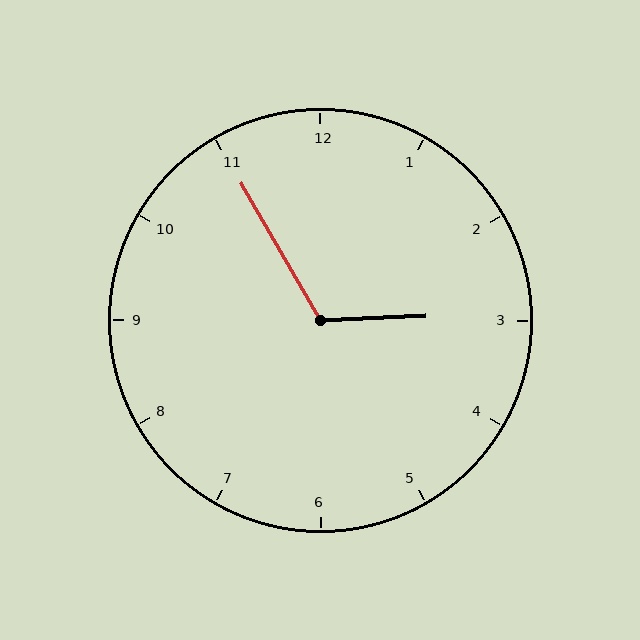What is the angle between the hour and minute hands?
Approximately 118 degrees.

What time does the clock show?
2:55.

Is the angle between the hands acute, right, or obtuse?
It is obtuse.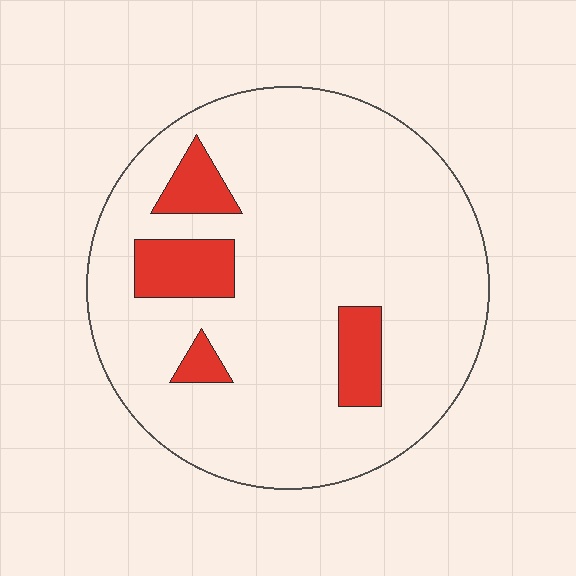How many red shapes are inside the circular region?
4.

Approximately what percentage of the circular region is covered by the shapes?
Approximately 10%.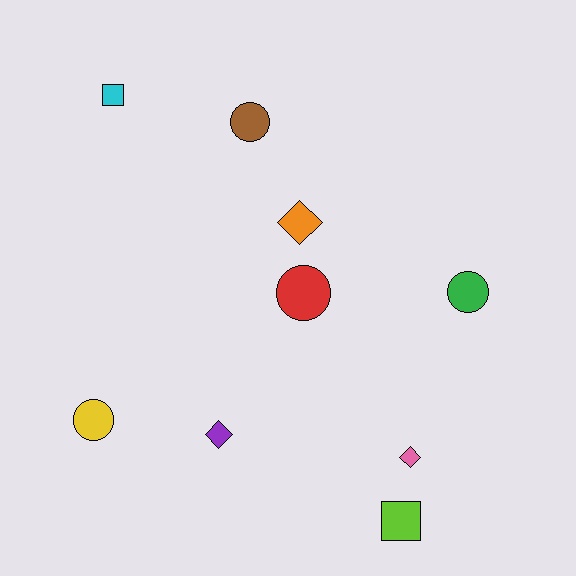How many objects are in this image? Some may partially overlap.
There are 9 objects.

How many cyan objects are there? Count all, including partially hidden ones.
There is 1 cyan object.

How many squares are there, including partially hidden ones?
There are 2 squares.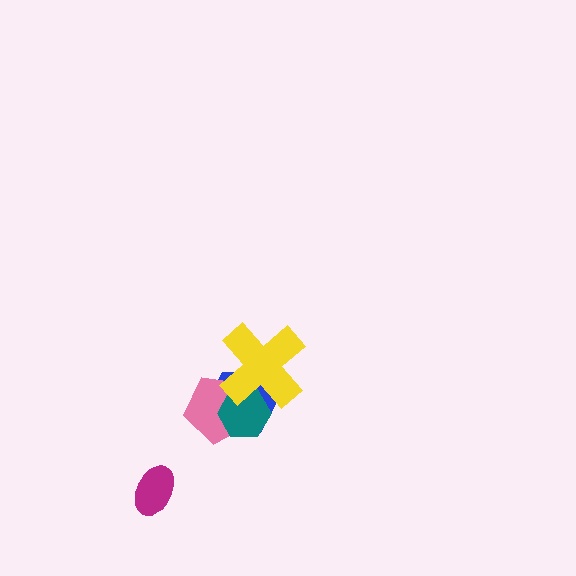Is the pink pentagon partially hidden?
Yes, it is partially covered by another shape.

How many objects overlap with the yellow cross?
3 objects overlap with the yellow cross.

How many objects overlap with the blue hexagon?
3 objects overlap with the blue hexagon.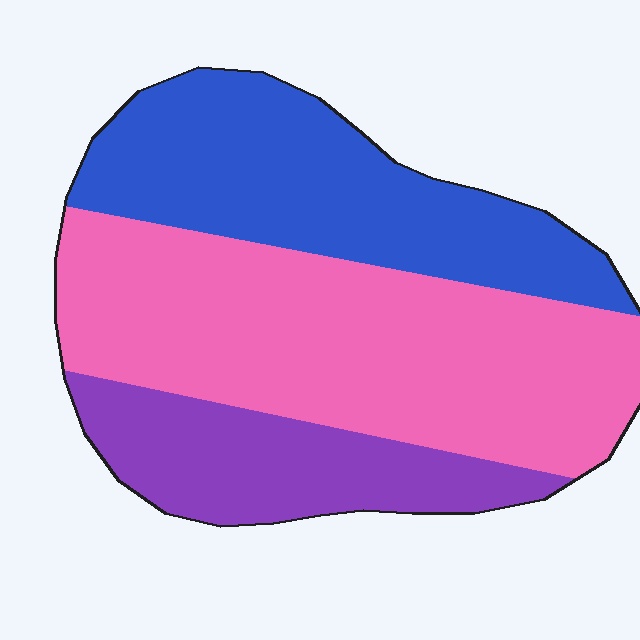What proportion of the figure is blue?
Blue covers about 30% of the figure.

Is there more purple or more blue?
Blue.